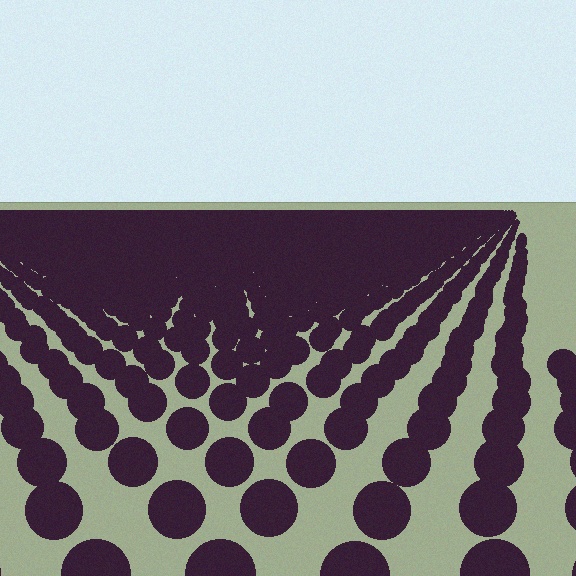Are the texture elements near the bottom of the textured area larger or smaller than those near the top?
Larger. Near the bottom, elements are closer to the viewer and appear at a bigger on-screen size.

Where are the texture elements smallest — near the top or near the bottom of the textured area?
Near the top.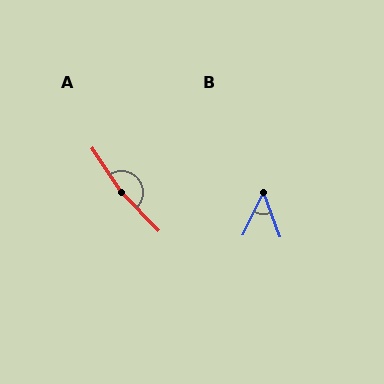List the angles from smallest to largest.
B (46°), A (169°).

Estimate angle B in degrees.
Approximately 46 degrees.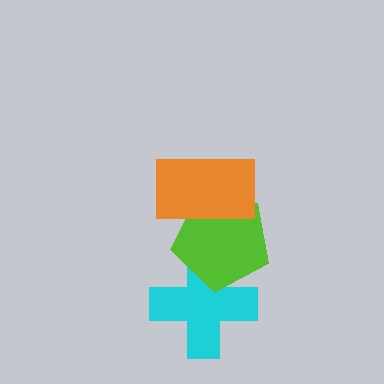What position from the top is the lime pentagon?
The lime pentagon is 2nd from the top.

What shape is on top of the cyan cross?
The lime pentagon is on top of the cyan cross.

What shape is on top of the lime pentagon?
The orange rectangle is on top of the lime pentagon.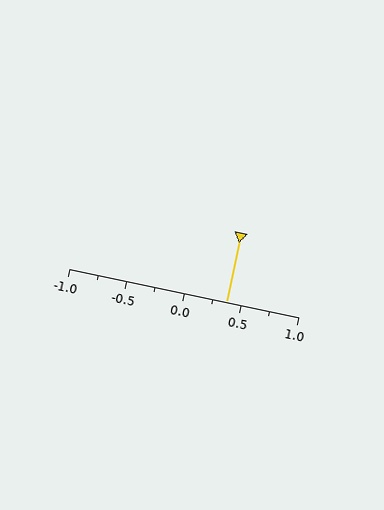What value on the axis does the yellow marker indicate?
The marker indicates approximately 0.38.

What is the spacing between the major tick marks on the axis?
The major ticks are spaced 0.5 apart.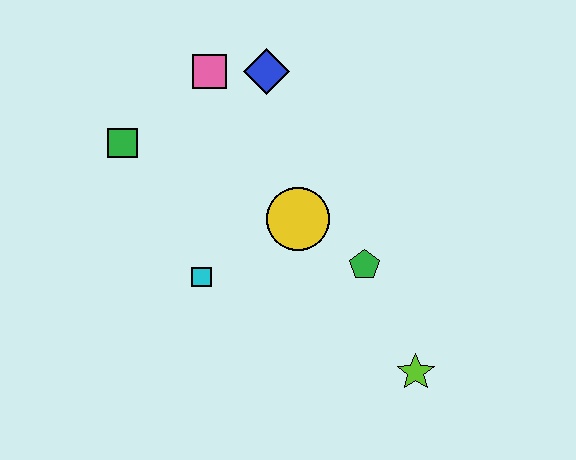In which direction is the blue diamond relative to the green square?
The blue diamond is to the right of the green square.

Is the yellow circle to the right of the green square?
Yes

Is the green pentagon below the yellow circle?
Yes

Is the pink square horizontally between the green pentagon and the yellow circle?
No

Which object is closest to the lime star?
The green pentagon is closest to the lime star.